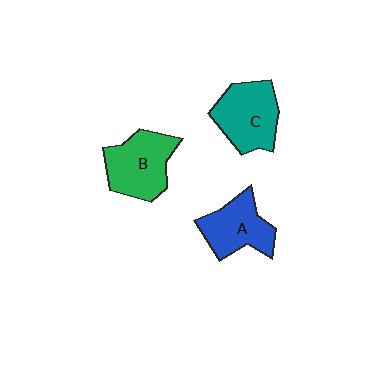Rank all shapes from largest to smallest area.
From largest to smallest: B (green), C (teal), A (blue).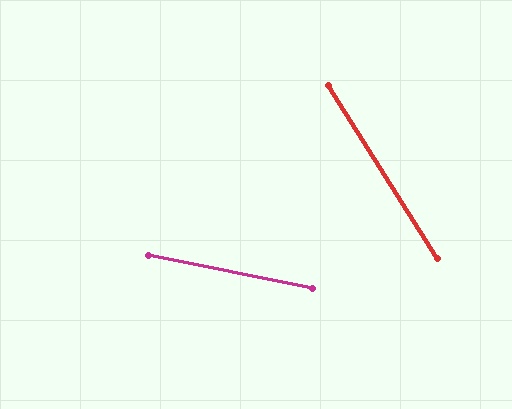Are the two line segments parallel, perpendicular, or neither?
Neither parallel nor perpendicular — they differ by about 46°.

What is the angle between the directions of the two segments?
Approximately 46 degrees.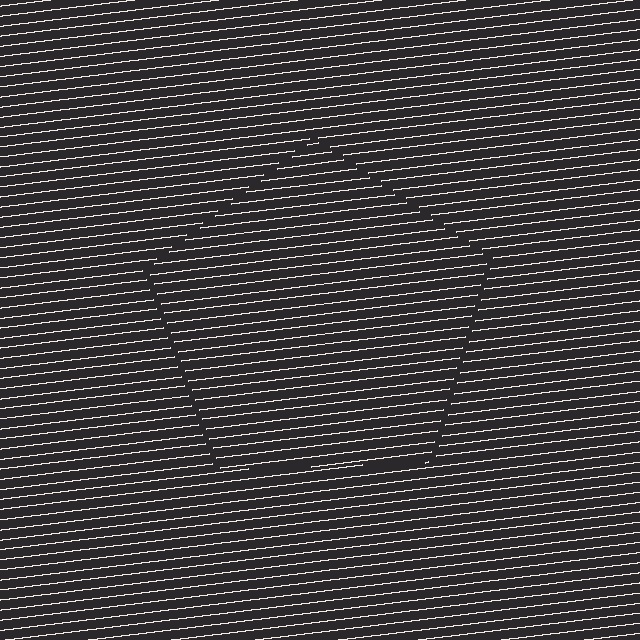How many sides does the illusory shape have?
5 sides — the line-ends trace a pentagon.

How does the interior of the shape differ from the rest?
The interior of the shape contains the same grating, shifted by half a period — the contour is defined by the phase discontinuity where line-ends from the inner and outer gratings abut.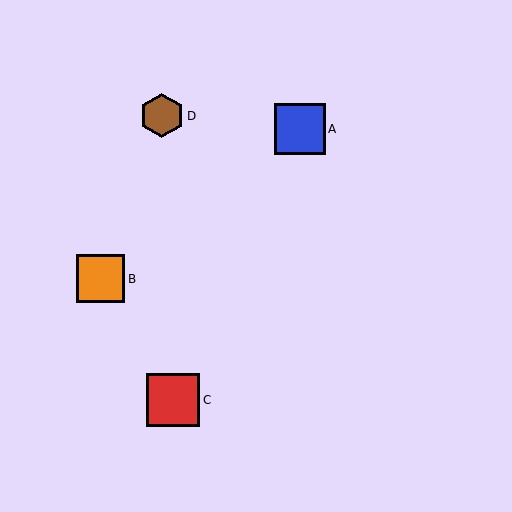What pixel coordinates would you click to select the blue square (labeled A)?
Click at (300, 129) to select the blue square A.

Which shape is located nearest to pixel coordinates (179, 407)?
The red square (labeled C) at (173, 400) is nearest to that location.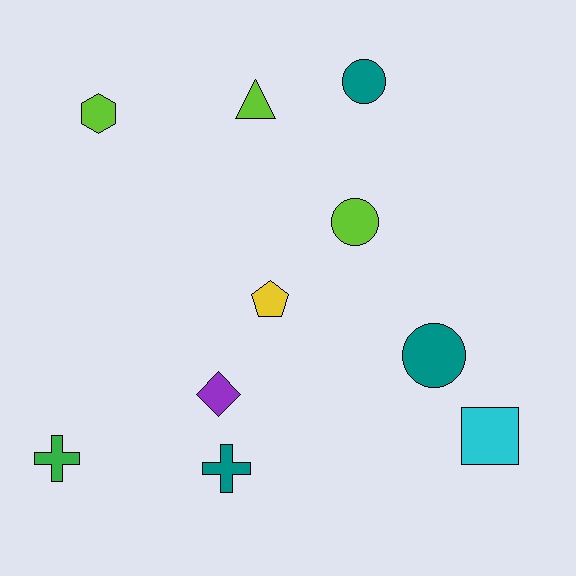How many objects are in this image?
There are 10 objects.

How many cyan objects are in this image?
There is 1 cyan object.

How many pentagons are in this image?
There is 1 pentagon.